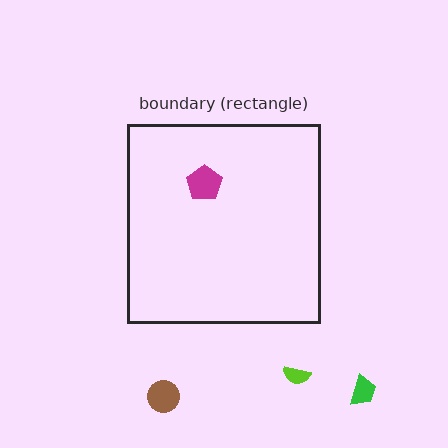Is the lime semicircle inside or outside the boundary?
Outside.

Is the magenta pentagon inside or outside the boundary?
Inside.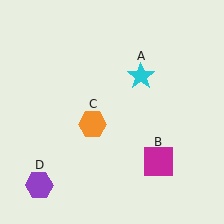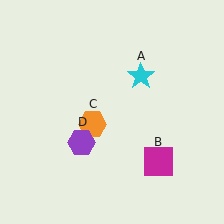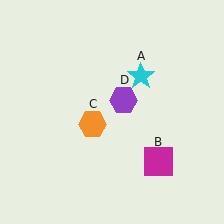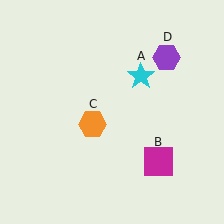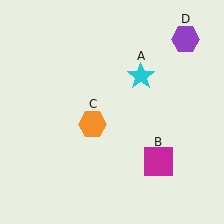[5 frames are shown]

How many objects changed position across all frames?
1 object changed position: purple hexagon (object D).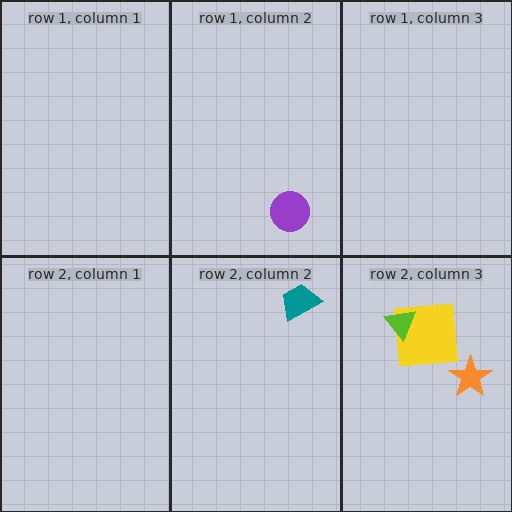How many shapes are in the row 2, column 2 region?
1.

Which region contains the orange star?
The row 2, column 3 region.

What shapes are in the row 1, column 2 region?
The purple circle.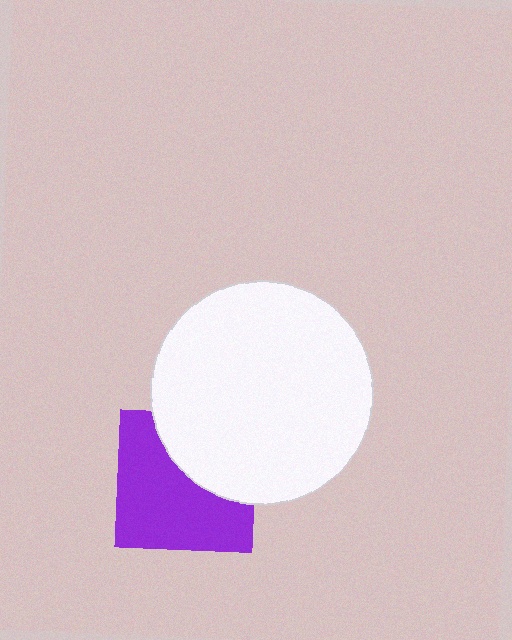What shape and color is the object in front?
The object in front is a white circle.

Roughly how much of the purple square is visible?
About half of it is visible (roughly 63%).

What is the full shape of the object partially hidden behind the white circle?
The partially hidden object is a purple square.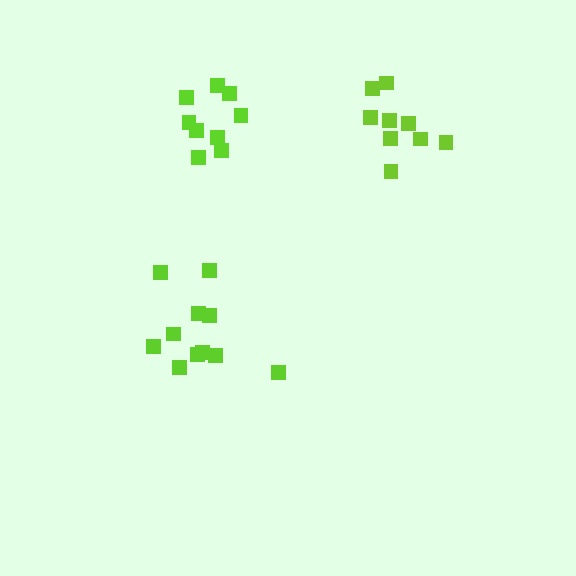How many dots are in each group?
Group 1: 11 dots, Group 2: 9 dots, Group 3: 9 dots (29 total).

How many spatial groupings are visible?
There are 3 spatial groupings.